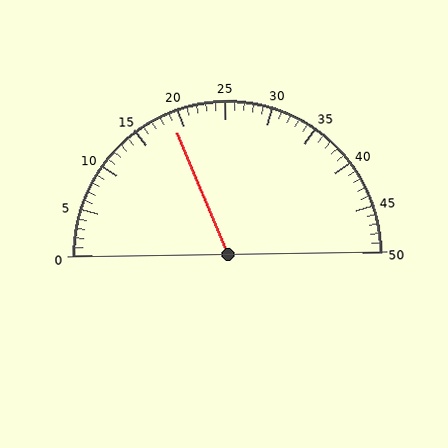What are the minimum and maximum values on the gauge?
The gauge ranges from 0 to 50.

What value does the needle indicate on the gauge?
The needle indicates approximately 19.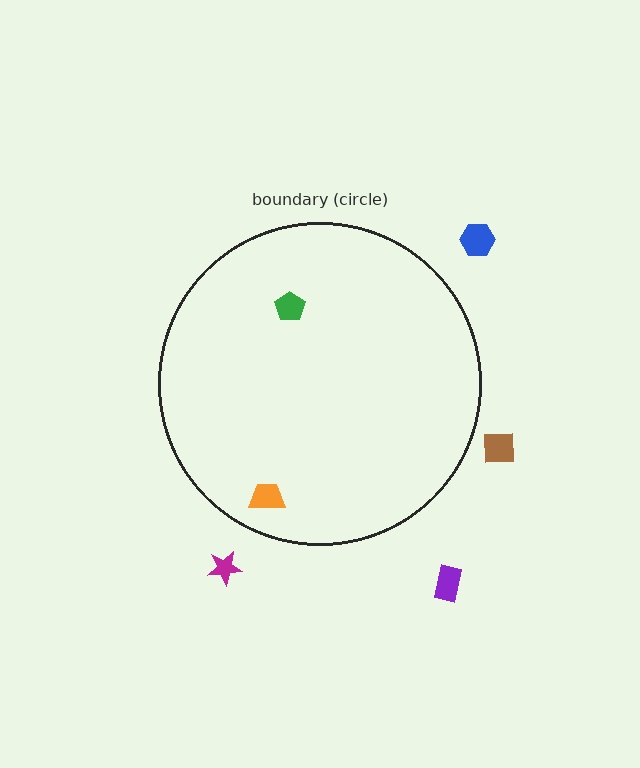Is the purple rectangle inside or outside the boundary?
Outside.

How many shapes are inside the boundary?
2 inside, 4 outside.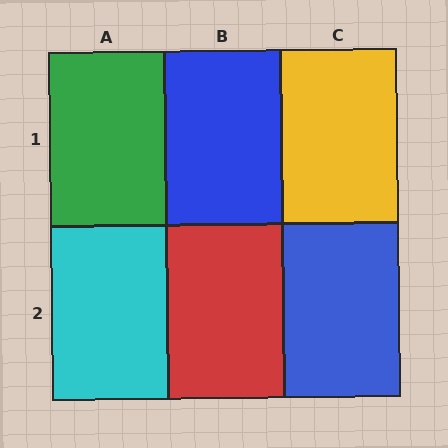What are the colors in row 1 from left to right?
Green, blue, yellow.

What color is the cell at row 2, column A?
Cyan.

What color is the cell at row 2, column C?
Blue.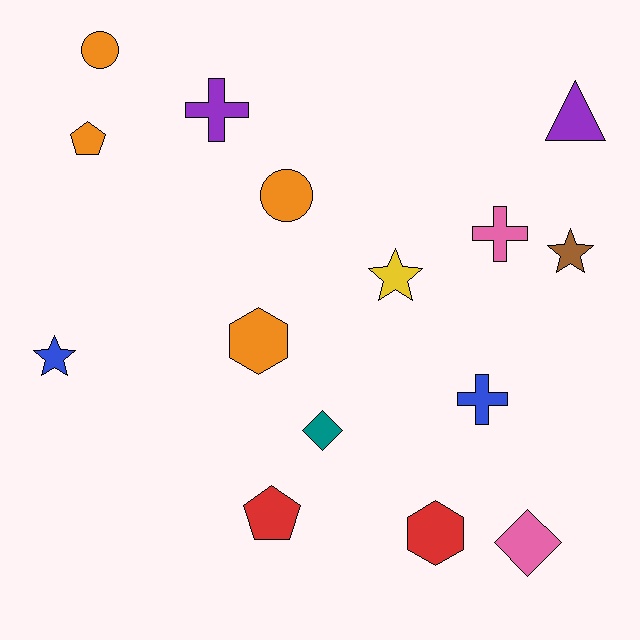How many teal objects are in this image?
There is 1 teal object.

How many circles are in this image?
There are 2 circles.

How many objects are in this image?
There are 15 objects.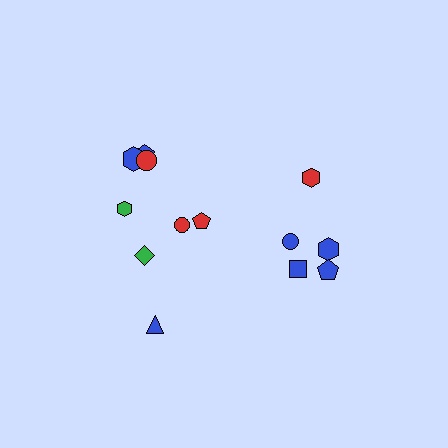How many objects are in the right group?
There are 5 objects.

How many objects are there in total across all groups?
There are 13 objects.